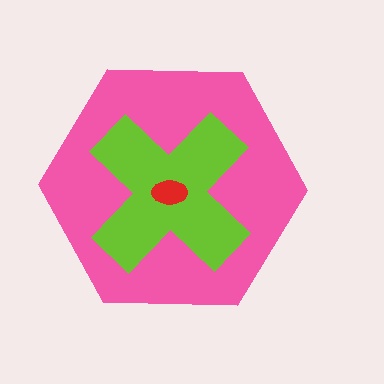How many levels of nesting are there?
3.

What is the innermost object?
The red ellipse.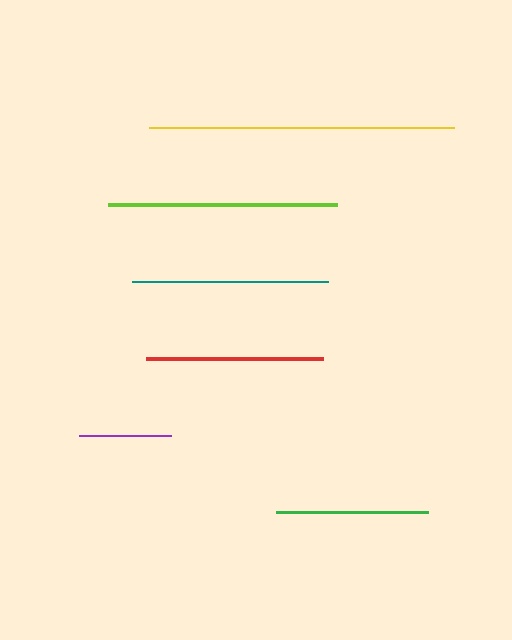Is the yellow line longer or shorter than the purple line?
The yellow line is longer than the purple line.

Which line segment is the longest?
The yellow line is the longest at approximately 305 pixels.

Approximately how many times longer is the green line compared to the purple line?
The green line is approximately 1.6 times the length of the purple line.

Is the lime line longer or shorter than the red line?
The lime line is longer than the red line.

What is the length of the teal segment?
The teal segment is approximately 196 pixels long.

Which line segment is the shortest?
The purple line is the shortest at approximately 92 pixels.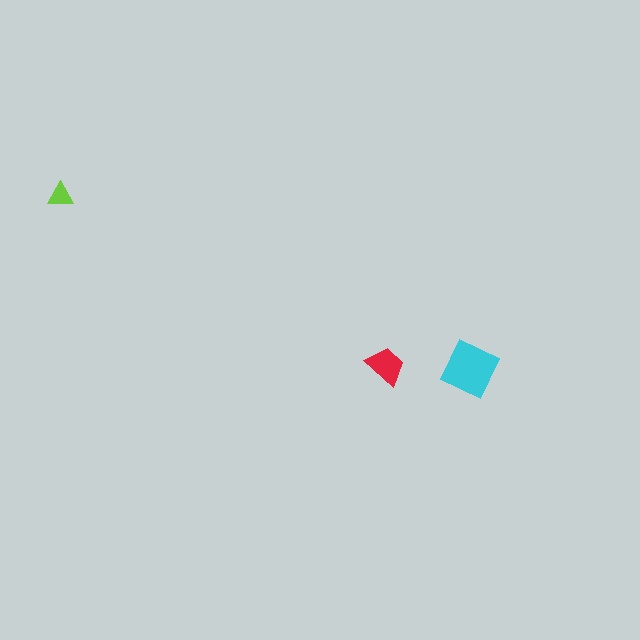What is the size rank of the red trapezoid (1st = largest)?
2nd.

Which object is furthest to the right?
The cyan square is rightmost.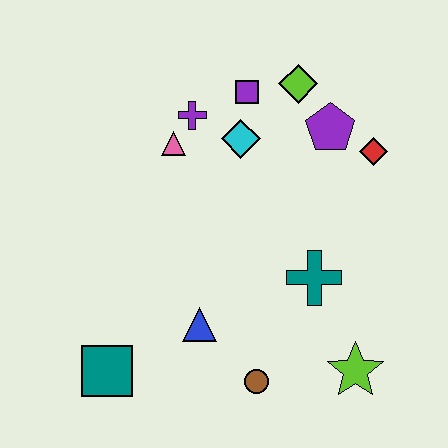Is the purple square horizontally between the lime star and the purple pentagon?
No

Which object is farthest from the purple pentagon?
The teal square is farthest from the purple pentagon.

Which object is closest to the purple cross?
The pink triangle is closest to the purple cross.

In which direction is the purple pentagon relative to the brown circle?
The purple pentagon is above the brown circle.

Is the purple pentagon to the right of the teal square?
Yes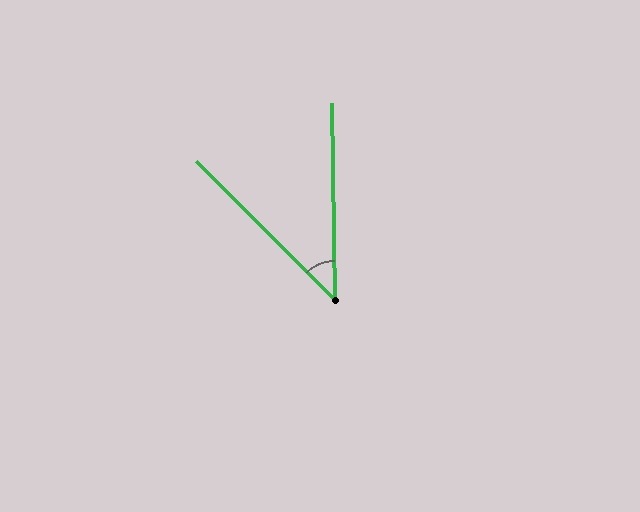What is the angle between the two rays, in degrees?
Approximately 44 degrees.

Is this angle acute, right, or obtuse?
It is acute.